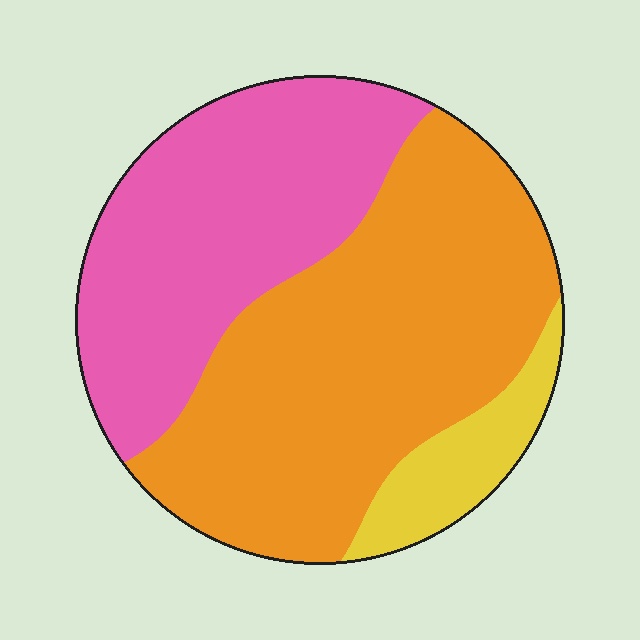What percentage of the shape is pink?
Pink takes up between a quarter and a half of the shape.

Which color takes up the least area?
Yellow, at roughly 10%.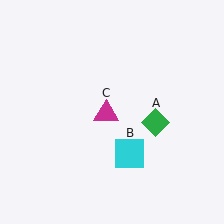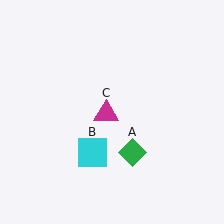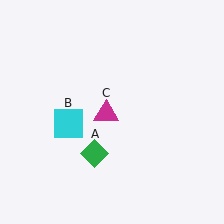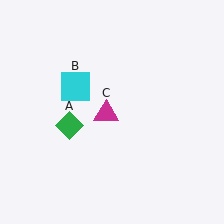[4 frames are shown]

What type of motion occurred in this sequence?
The green diamond (object A), cyan square (object B) rotated clockwise around the center of the scene.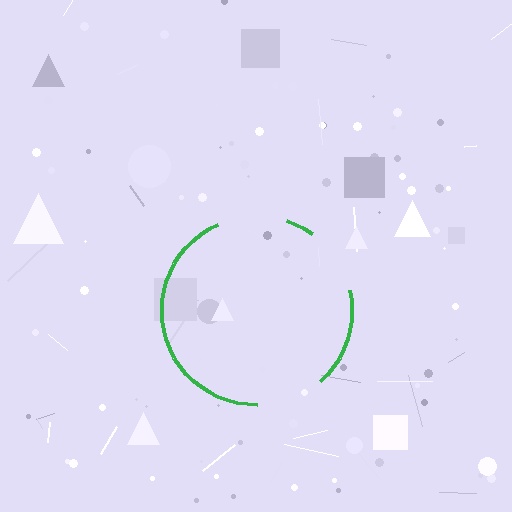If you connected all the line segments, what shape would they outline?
They would outline a circle.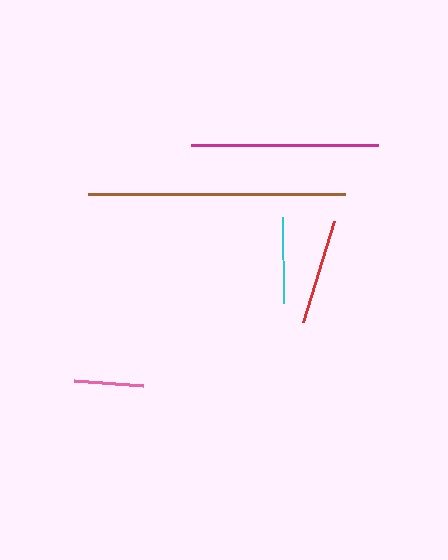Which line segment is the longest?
The brown line is the longest at approximately 257 pixels.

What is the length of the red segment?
The red segment is approximately 105 pixels long.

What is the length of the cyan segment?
The cyan segment is approximately 86 pixels long.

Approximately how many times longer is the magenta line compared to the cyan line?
The magenta line is approximately 2.2 times the length of the cyan line.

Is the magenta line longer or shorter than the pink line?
The magenta line is longer than the pink line.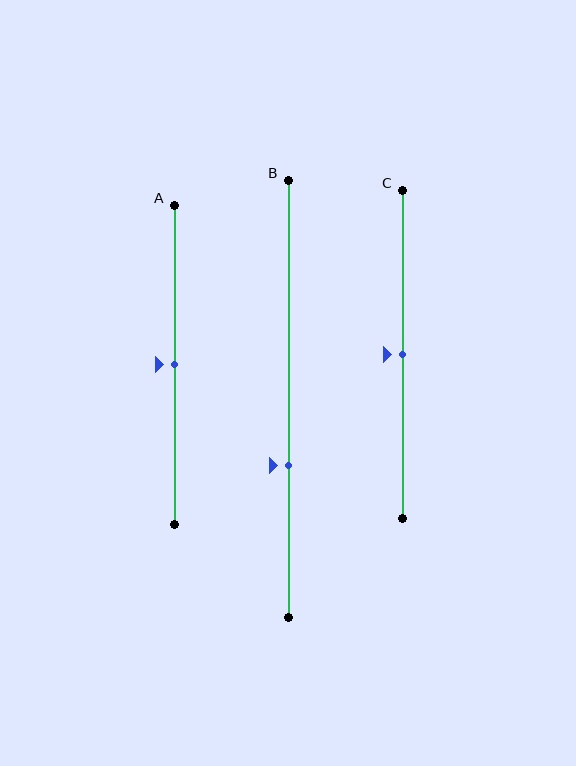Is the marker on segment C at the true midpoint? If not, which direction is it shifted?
Yes, the marker on segment C is at the true midpoint.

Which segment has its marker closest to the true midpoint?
Segment A has its marker closest to the true midpoint.